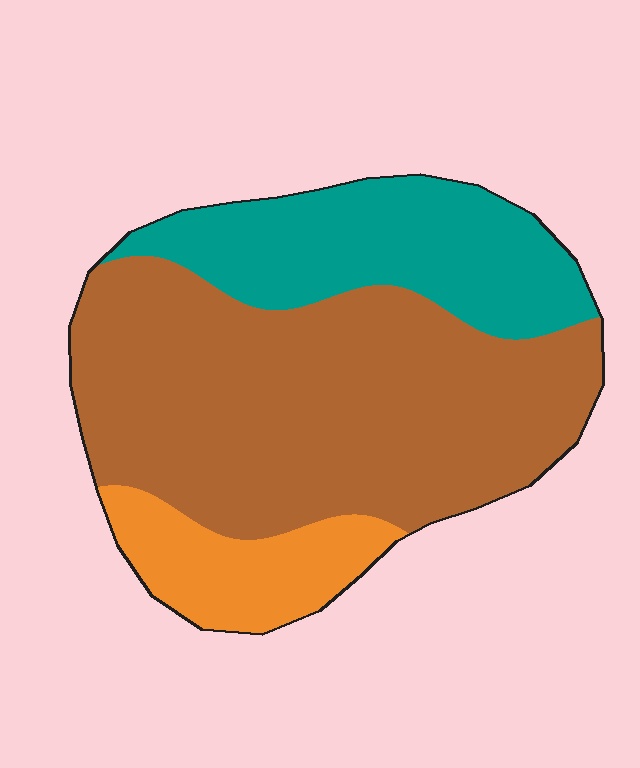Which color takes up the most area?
Brown, at roughly 60%.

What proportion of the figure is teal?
Teal takes up about one quarter (1/4) of the figure.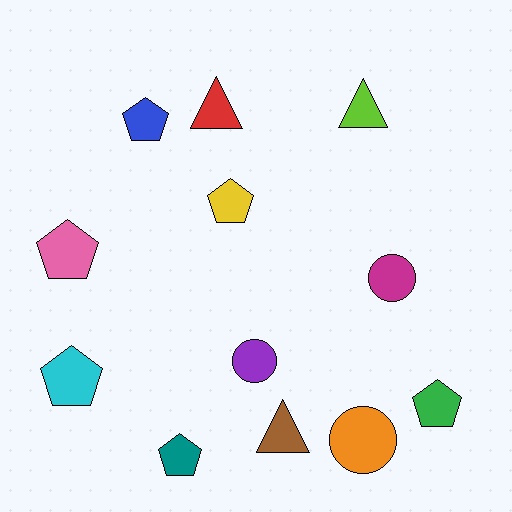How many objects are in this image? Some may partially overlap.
There are 12 objects.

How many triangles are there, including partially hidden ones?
There are 3 triangles.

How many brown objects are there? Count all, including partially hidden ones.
There is 1 brown object.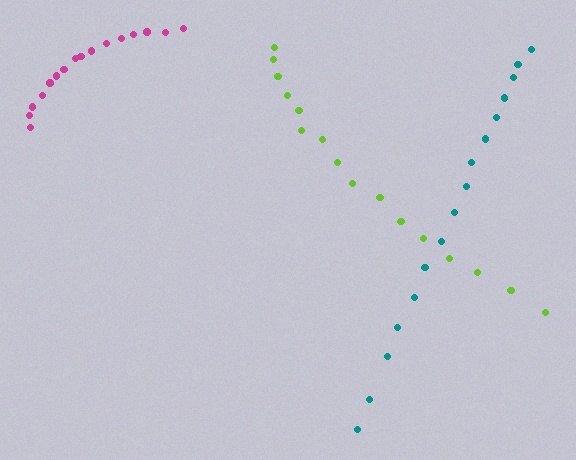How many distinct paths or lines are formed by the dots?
There are 3 distinct paths.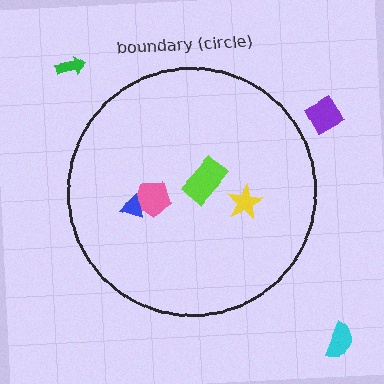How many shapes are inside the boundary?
4 inside, 3 outside.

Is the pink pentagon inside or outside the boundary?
Inside.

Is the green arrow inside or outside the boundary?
Outside.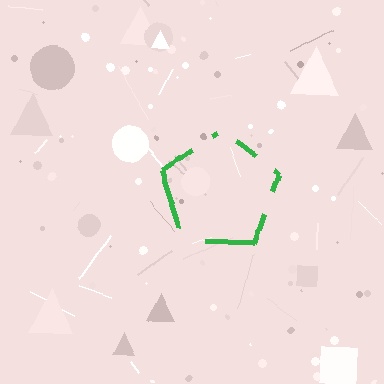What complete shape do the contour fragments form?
The contour fragments form a pentagon.